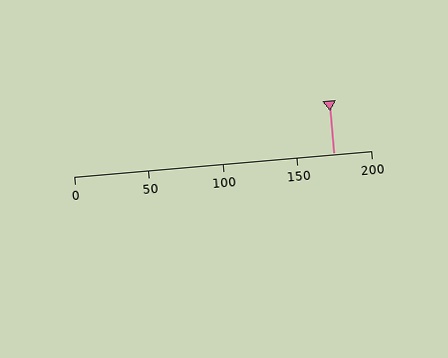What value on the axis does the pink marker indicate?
The marker indicates approximately 175.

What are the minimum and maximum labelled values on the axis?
The axis runs from 0 to 200.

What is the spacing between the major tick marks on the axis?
The major ticks are spaced 50 apart.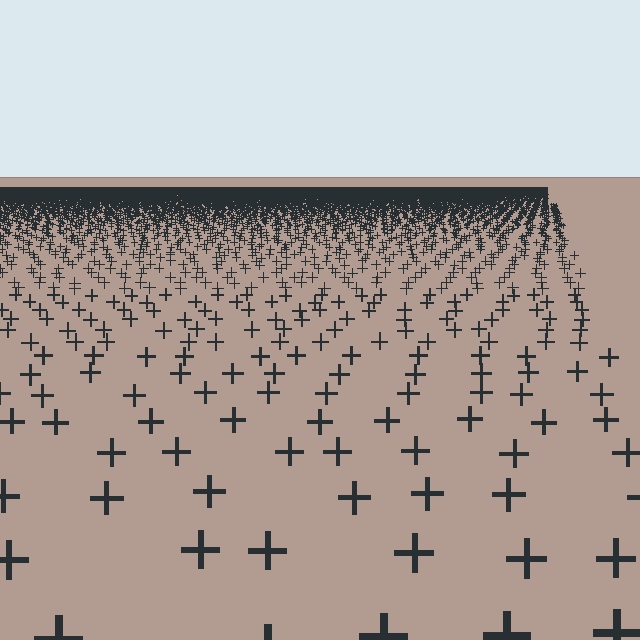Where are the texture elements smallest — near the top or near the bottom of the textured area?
Near the top.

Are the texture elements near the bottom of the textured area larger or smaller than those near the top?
Larger. Near the bottom, elements are closer to the viewer and appear at a bigger on-screen size.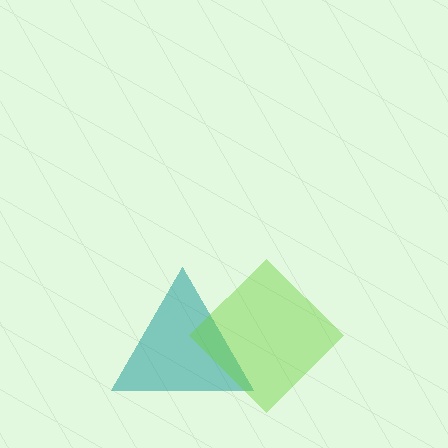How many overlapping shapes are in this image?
There are 2 overlapping shapes in the image.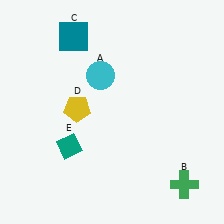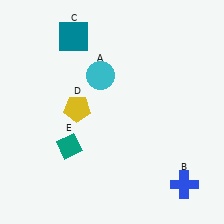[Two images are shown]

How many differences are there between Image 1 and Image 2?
There is 1 difference between the two images.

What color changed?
The cross (B) changed from green in Image 1 to blue in Image 2.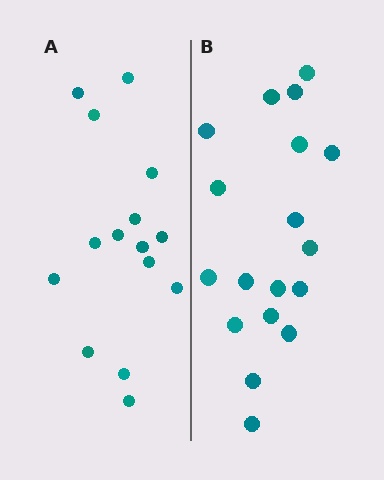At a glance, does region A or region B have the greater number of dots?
Region B (the right region) has more dots.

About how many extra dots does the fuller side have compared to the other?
Region B has just a few more — roughly 2 or 3 more dots than region A.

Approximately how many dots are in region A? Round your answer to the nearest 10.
About 20 dots. (The exact count is 15, which rounds to 20.)